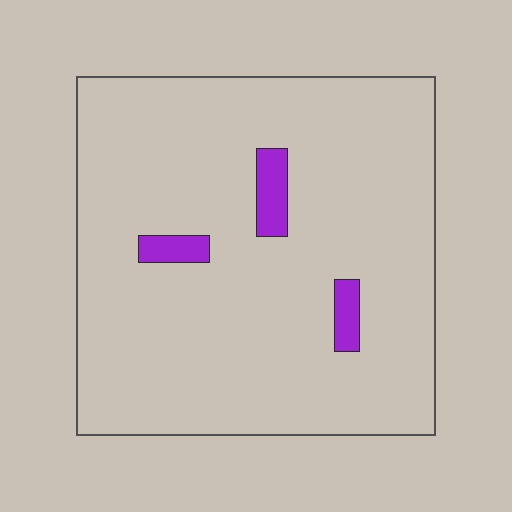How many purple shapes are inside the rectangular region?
3.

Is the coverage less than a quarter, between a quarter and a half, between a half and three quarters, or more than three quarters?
Less than a quarter.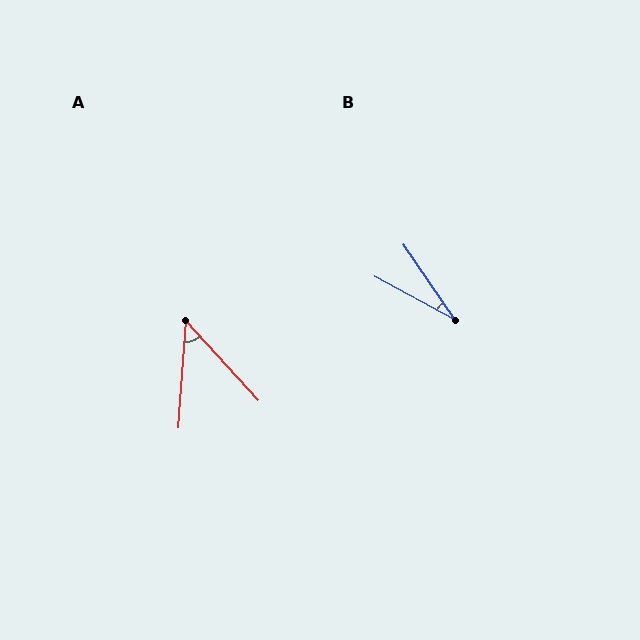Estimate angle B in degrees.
Approximately 27 degrees.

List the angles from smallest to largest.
B (27°), A (46°).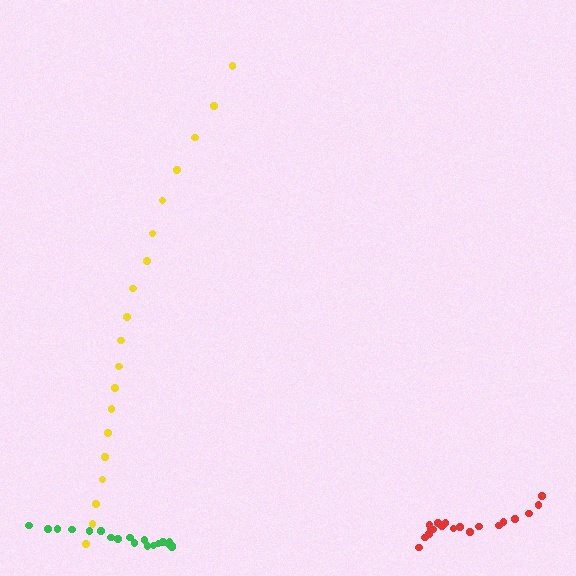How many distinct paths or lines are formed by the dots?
There are 3 distinct paths.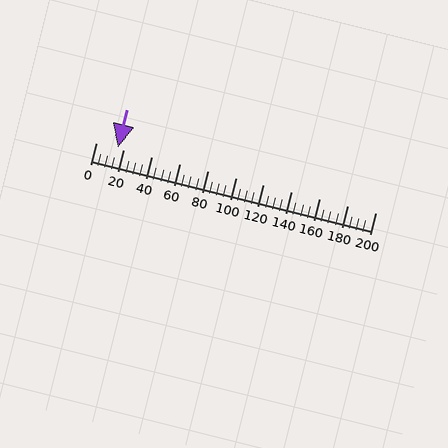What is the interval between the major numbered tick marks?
The major tick marks are spaced 20 units apart.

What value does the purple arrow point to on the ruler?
The purple arrow points to approximately 15.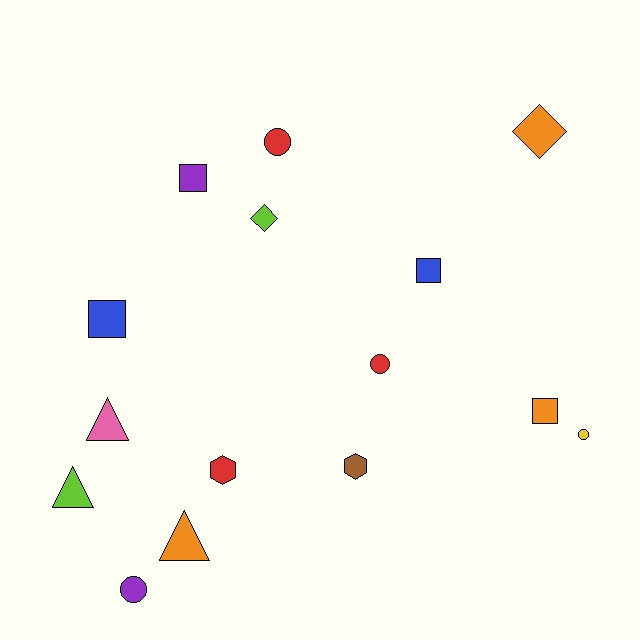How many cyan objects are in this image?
There are no cyan objects.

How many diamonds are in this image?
There are 2 diamonds.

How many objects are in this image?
There are 15 objects.